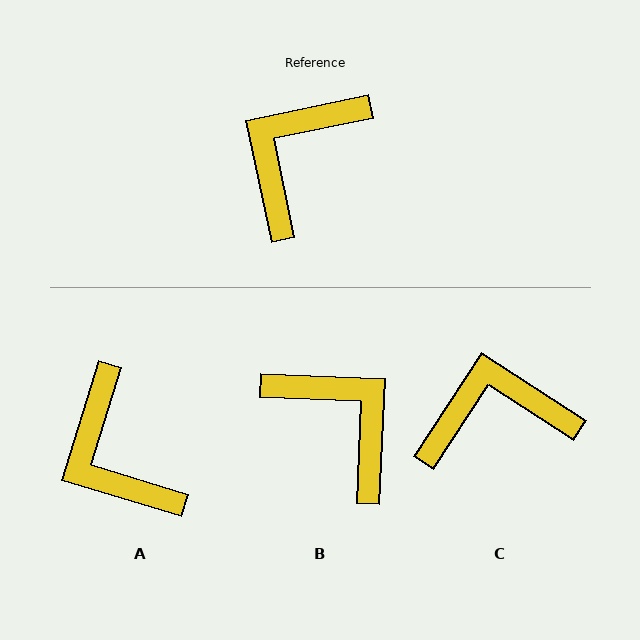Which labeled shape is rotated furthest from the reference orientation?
B, about 104 degrees away.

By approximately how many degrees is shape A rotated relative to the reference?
Approximately 61 degrees counter-clockwise.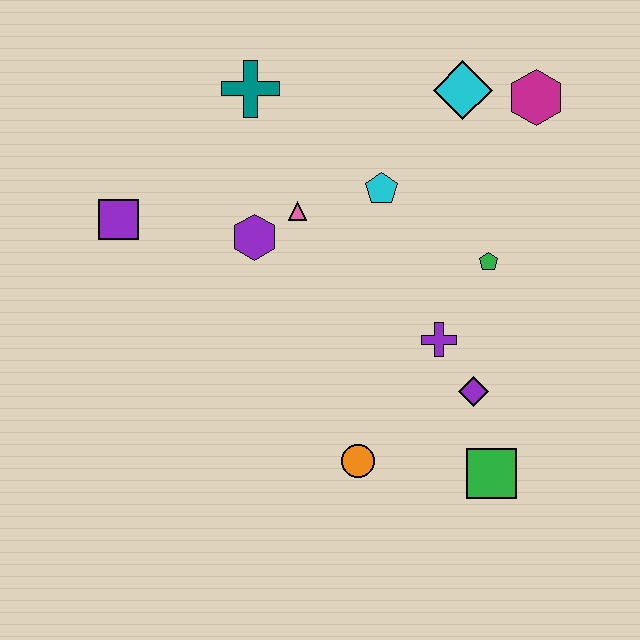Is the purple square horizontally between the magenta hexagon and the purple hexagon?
No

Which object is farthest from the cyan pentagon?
The green square is farthest from the cyan pentagon.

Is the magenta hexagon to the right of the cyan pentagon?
Yes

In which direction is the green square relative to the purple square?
The green square is to the right of the purple square.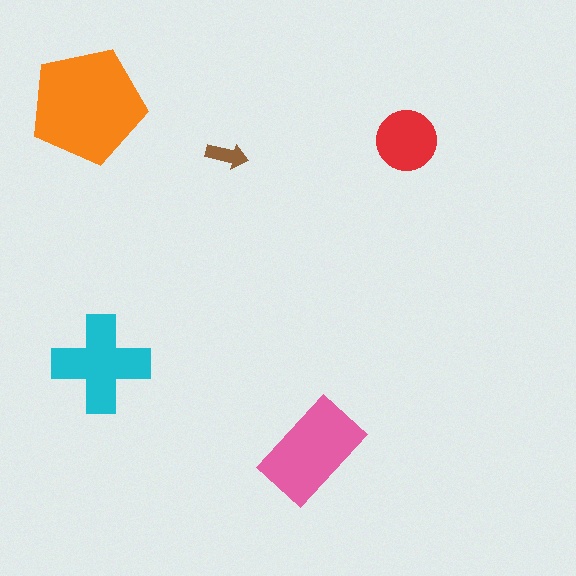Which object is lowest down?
The pink rectangle is bottommost.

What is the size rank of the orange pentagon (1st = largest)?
1st.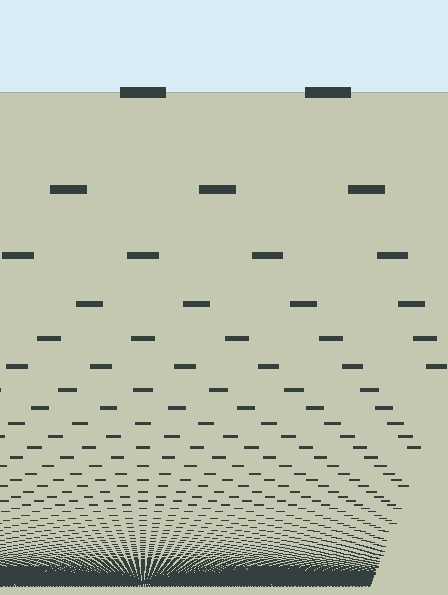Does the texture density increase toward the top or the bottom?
Density increases toward the bottom.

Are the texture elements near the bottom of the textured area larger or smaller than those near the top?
Smaller. The gradient is inverted — elements near the bottom are smaller and denser.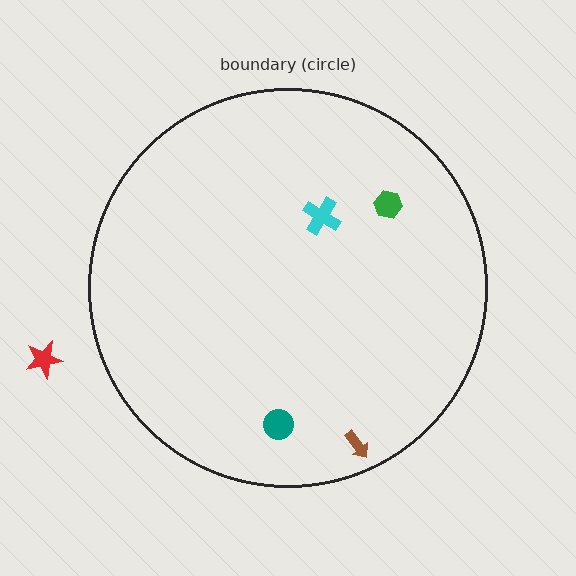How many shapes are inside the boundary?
4 inside, 1 outside.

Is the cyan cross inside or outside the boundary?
Inside.